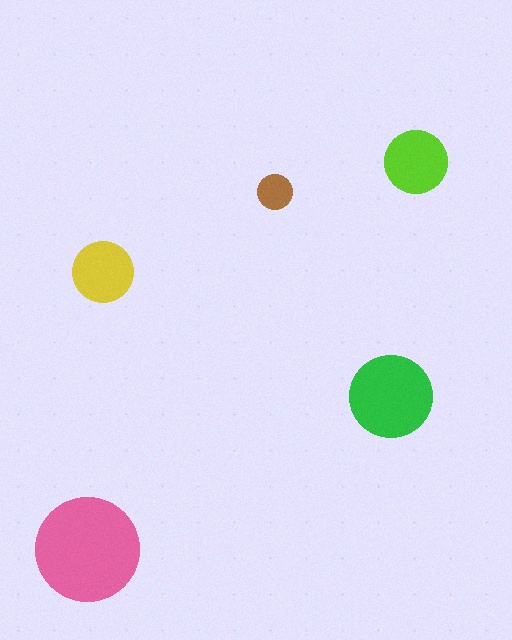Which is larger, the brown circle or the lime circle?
The lime one.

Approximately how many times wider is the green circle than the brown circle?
About 2.5 times wider.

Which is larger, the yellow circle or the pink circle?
The pink one.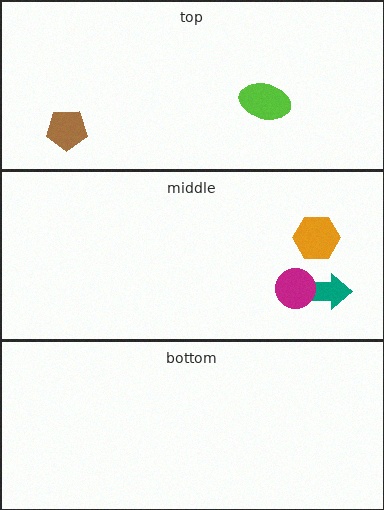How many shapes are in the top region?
2.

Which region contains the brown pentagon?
The top region.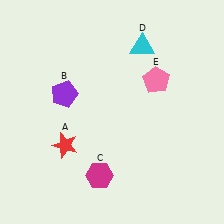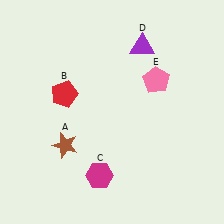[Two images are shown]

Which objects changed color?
A changed from red to brown. B changed from purple to red. D changed from cyan to purple.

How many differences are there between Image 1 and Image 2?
There are 3 differences between the two images.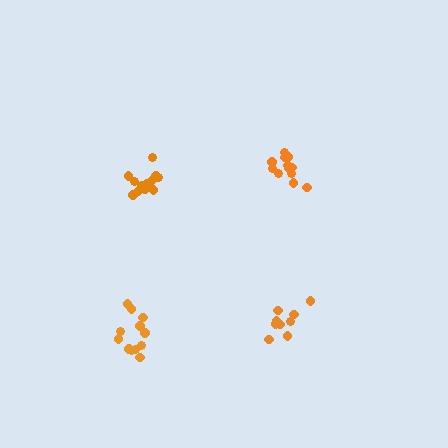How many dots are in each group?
Group 1: 12 dots, Group 2: 12 dots, Group 3: 12 dots, Group 4: 9 dots (45 total).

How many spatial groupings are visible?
There are 4 spatial groupings.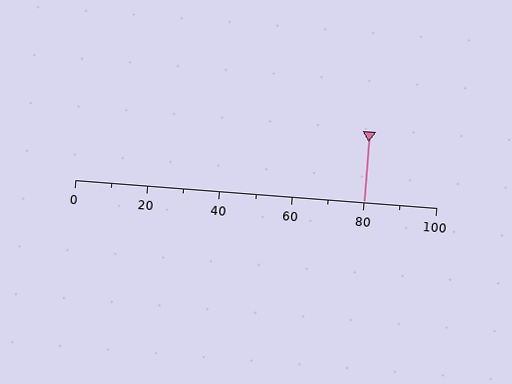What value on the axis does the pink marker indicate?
The marker indicates approximately 80.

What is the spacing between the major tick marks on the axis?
The major ticks are spaced 20 apart.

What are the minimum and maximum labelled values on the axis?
The axis runs from 0 to 100.